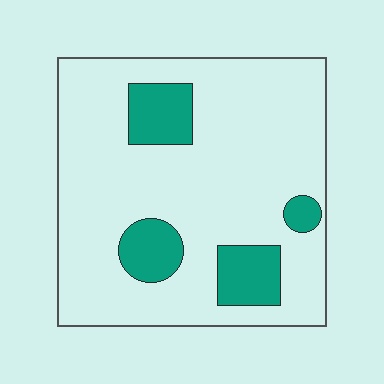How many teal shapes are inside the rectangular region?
4.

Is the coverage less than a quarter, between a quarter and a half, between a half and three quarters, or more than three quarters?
Less than a quarter.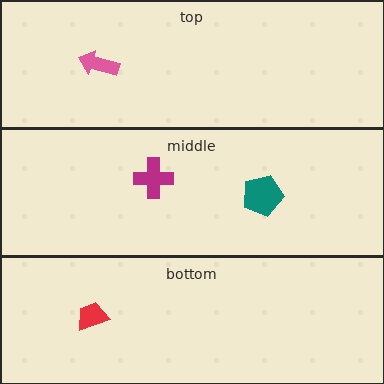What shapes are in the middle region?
The teal pentagon, the magenta cross.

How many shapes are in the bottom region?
1.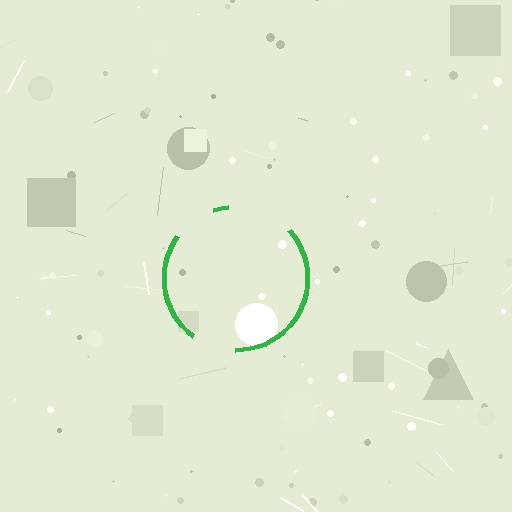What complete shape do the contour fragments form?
The contour fragments form a circle.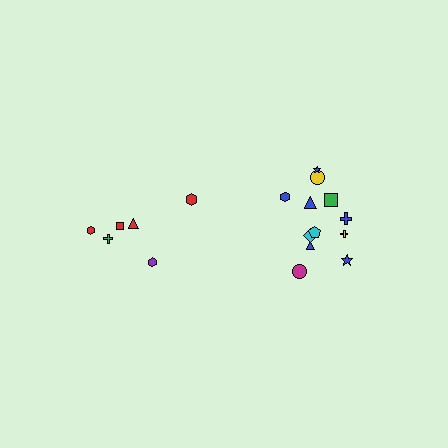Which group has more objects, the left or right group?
The right group.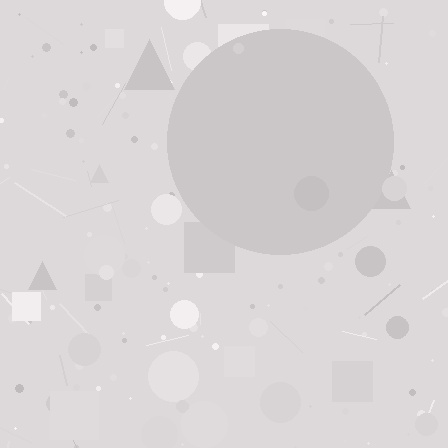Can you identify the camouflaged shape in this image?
The camouflaged shape is a circle.